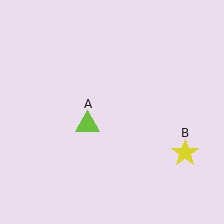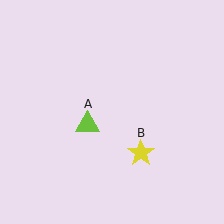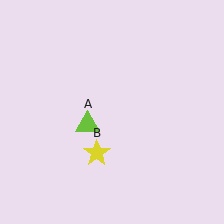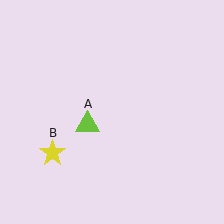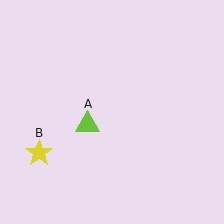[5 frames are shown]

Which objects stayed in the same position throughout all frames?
Lime triangle (object A) remained stationary.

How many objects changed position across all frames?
1 object changed position: yellow star (object B).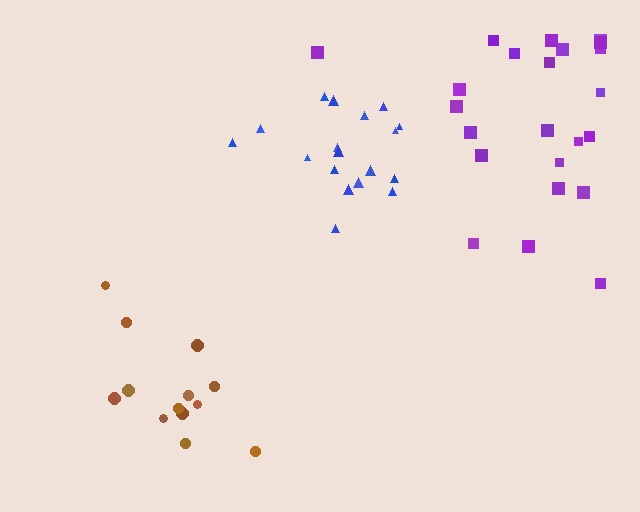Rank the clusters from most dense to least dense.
blue, brown, purple.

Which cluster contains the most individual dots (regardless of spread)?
Purple (24).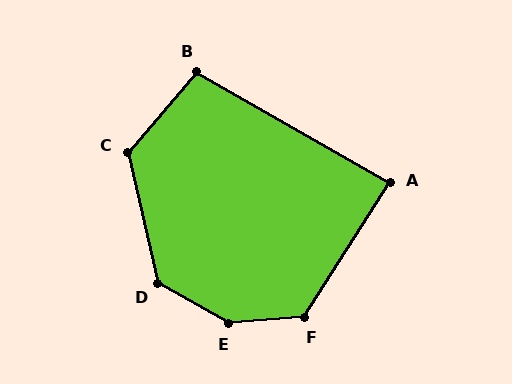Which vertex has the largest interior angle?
E, at approximately 146 degrees.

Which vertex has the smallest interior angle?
A, at approximately 87 degrees.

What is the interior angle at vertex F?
Approximately 127 degrees (obtuse).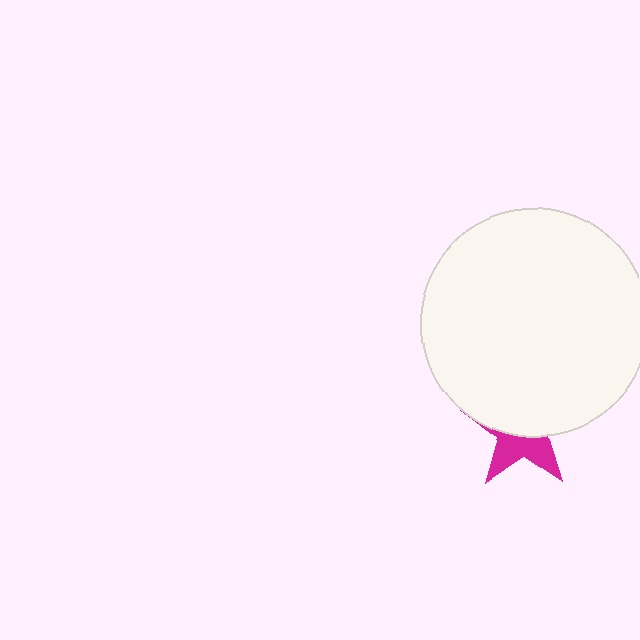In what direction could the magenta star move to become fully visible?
The magenta star could move down. That would shift it out from behind the white circle entirely.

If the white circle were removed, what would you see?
You would see the complete magenta star.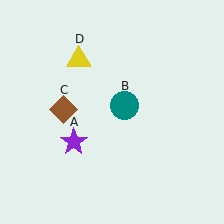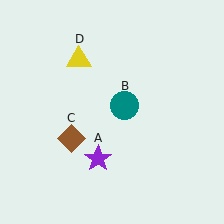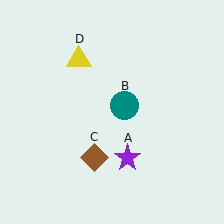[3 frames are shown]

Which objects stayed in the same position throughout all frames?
Teal circle (object B) and yellow triangle (object D) remained stationary.